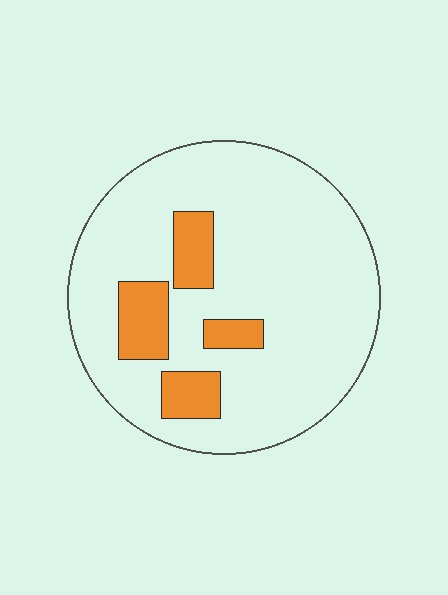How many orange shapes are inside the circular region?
4.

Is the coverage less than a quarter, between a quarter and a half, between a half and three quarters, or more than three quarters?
Less than a quarter.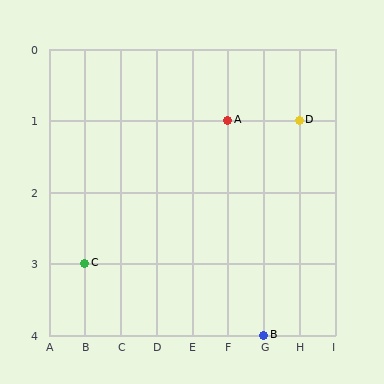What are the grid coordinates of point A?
Point A is at grid coordinates (F, 1).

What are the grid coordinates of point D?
Point D is at grid coordinates (H, 1).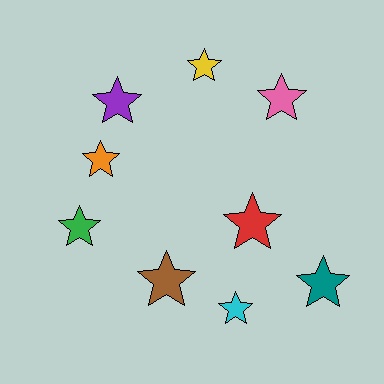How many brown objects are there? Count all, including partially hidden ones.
There is 1 brown object.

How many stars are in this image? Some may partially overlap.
There are 9 stars.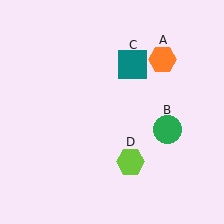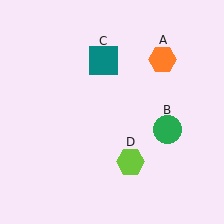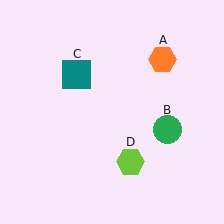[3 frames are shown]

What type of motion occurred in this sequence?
The teal square (object C) rotated counterclockwise around the center of the scene.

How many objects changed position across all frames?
1 object changed position: teal square (object C).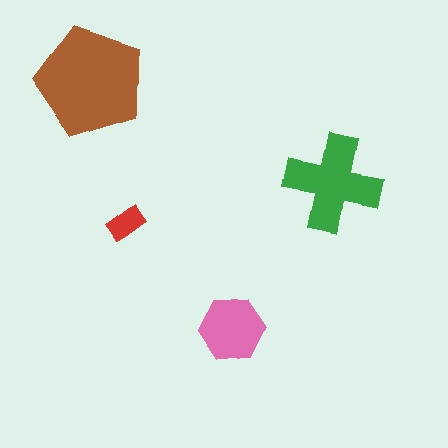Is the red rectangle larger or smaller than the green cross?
Smaller.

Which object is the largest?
The brown pentagon.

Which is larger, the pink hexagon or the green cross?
The green cross.